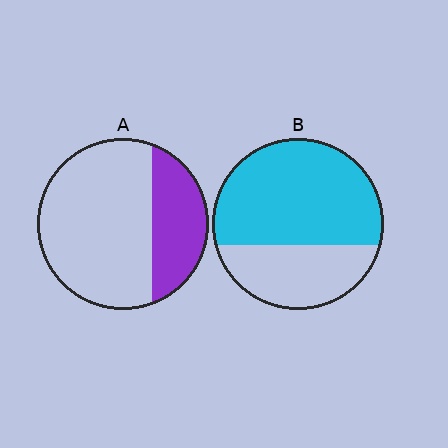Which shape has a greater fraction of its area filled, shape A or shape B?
Shape B.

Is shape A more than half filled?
No.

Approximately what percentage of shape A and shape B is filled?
A is approximately 30% and B is approximately 65%.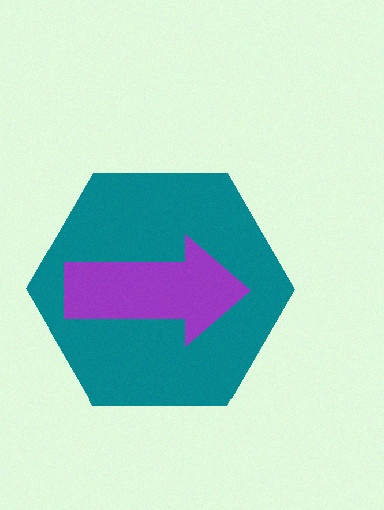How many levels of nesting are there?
2.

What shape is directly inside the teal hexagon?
The purple arrow.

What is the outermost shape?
The teal hexagon.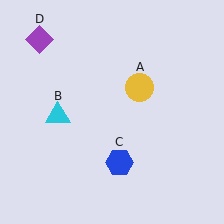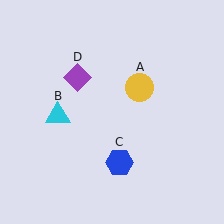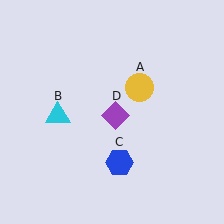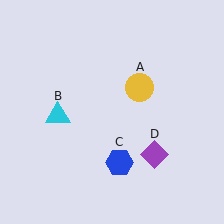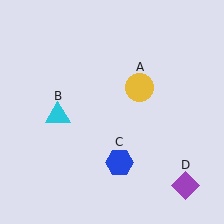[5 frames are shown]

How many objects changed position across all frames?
1 object changed position: purple diamond (object D).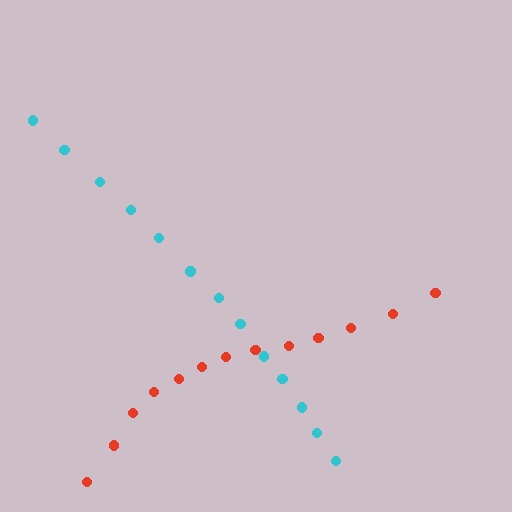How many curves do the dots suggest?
There are 2 distinct paths.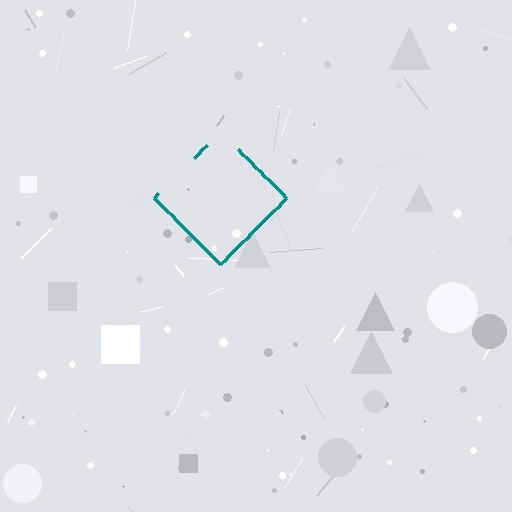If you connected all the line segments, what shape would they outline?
They would outline a diamond.